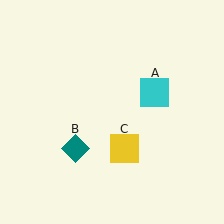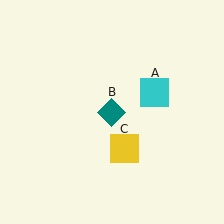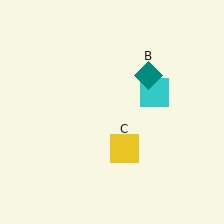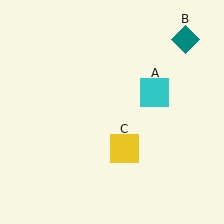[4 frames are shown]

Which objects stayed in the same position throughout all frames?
Cyan square (object A) and yellow square (object C) remained stationary.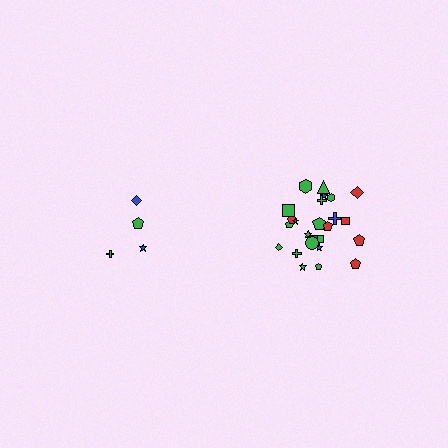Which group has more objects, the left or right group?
The right group.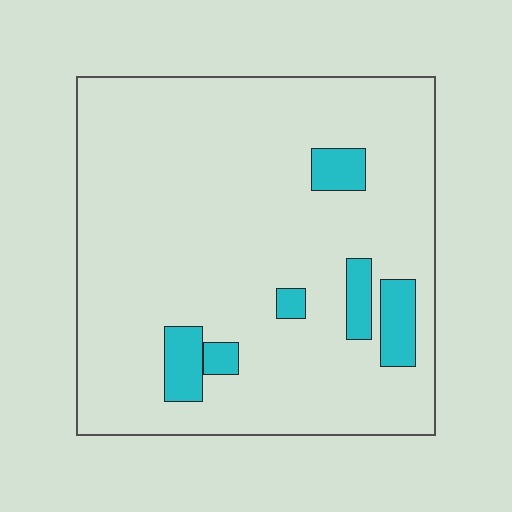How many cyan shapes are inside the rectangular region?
6.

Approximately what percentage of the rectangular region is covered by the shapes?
Approximately 10%.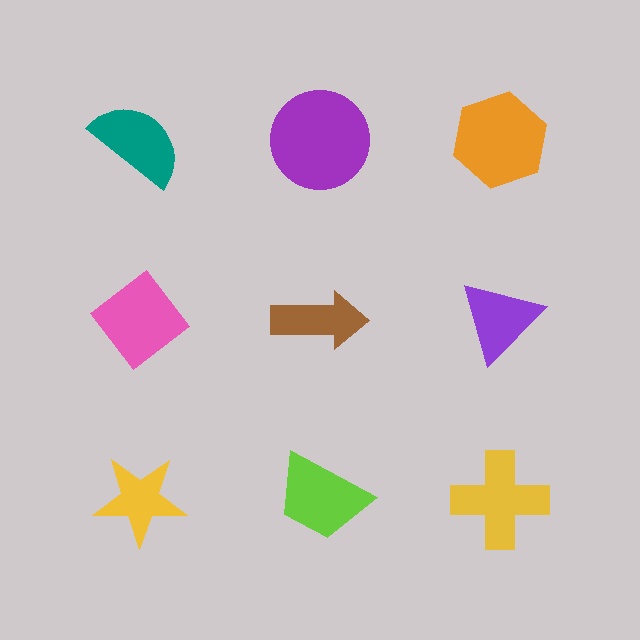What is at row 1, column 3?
An orange hexagon.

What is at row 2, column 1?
A pink diamond.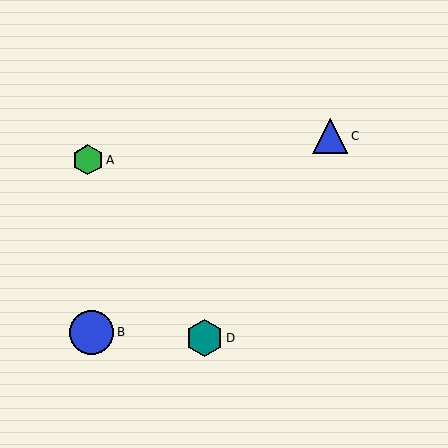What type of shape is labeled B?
Shape B is a blue circle.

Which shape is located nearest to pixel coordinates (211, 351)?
The teal hexagon (labeled D) at (205, 338) is nearest to that location.